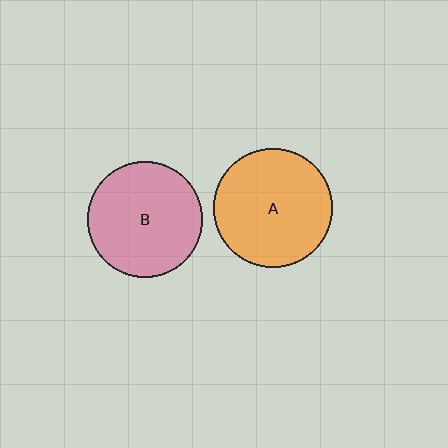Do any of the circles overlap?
No, none of the circles overlap.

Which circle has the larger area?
Circle A (orange).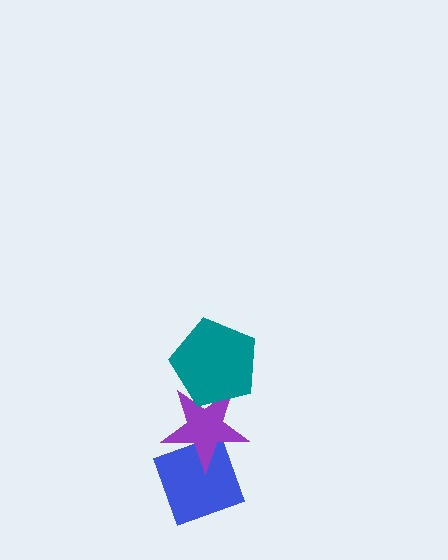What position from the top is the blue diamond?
The blue diamond is 3rd from the top.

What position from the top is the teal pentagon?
The teal pentagon is 1st from the top.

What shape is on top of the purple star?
The teal pentagon is on top of the purple star.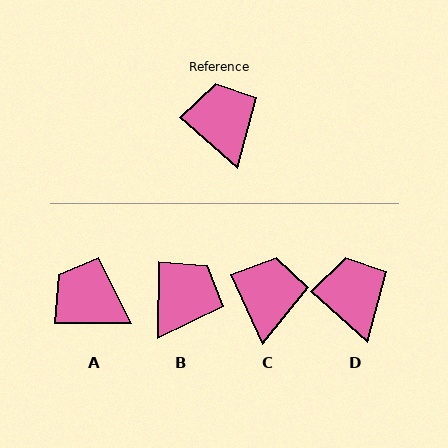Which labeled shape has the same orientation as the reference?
D.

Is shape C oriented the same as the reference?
No, it is off by about 23 degrees.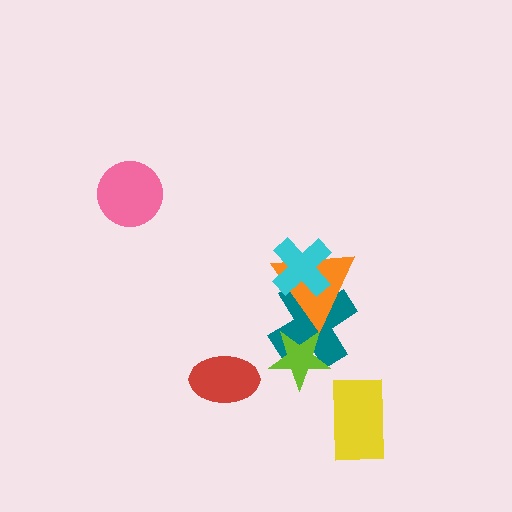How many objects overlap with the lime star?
1 object overlaps with the lime star.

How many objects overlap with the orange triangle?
2 objects overlap with the orange triangle.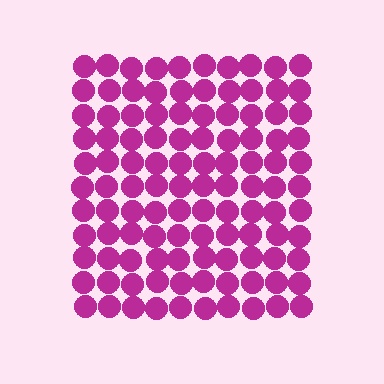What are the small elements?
The small elements are circles.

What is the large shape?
The large shape is a square.